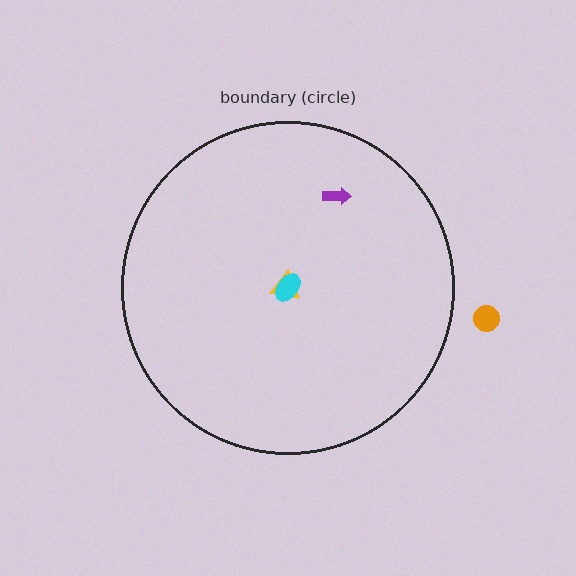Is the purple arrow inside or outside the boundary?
Inside.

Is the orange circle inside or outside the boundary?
Outside.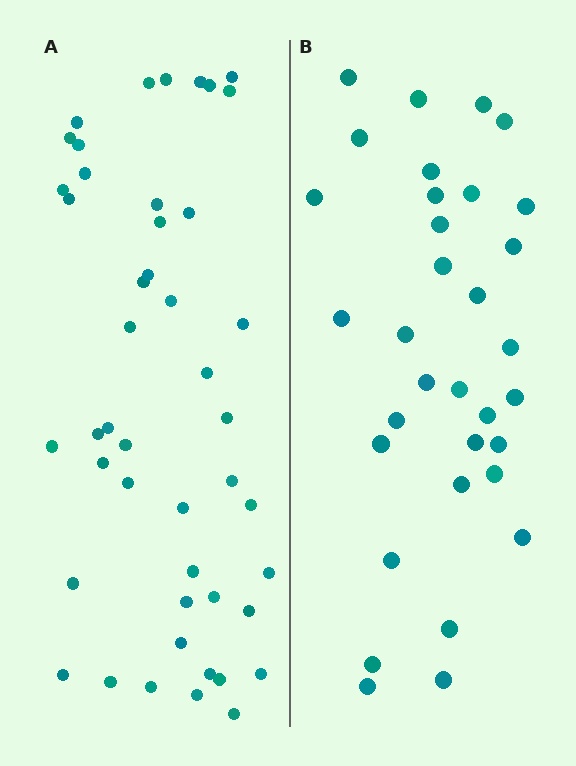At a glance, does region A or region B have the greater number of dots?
Region A (the left region) has more dots.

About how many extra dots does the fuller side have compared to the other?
Region A has approximately 15 more dots than region B.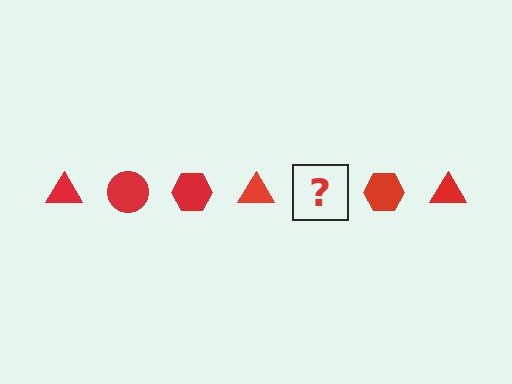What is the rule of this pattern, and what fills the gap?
The rule is that the pattern cycles through triangle, circle, hexagon shapes in red. The gap should be filled with a red circle.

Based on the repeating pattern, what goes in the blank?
The blank should be a red circle.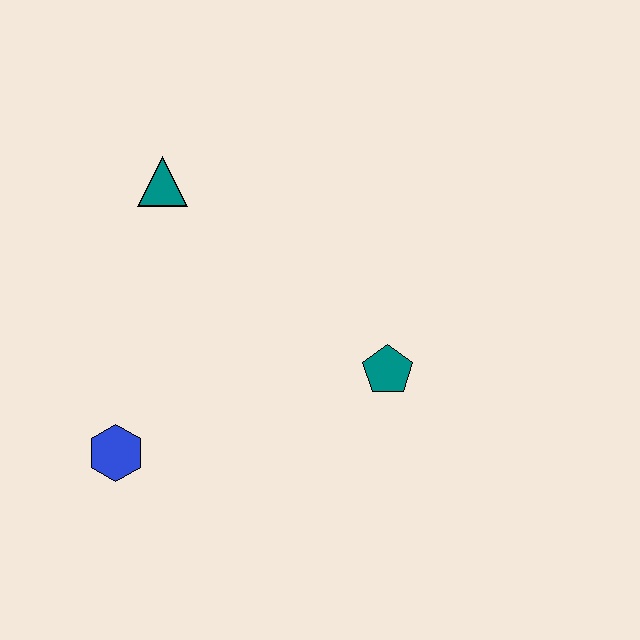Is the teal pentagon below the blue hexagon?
No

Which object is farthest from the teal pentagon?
The teal triangle is farthest from the teal pentagon.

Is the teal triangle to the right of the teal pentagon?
No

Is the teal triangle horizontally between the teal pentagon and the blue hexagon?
Yes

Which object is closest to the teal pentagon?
The blue hexagon is closest to the teal pentagon.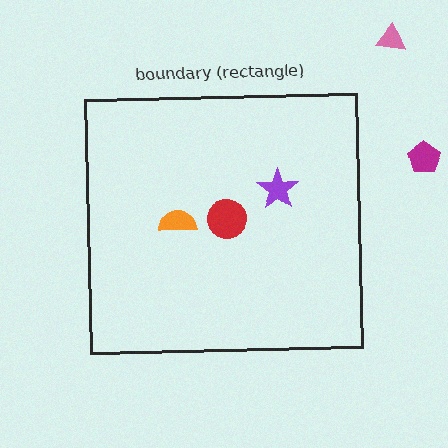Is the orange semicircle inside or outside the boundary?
Inside.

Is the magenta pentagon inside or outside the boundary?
Outside.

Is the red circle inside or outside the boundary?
Inside.